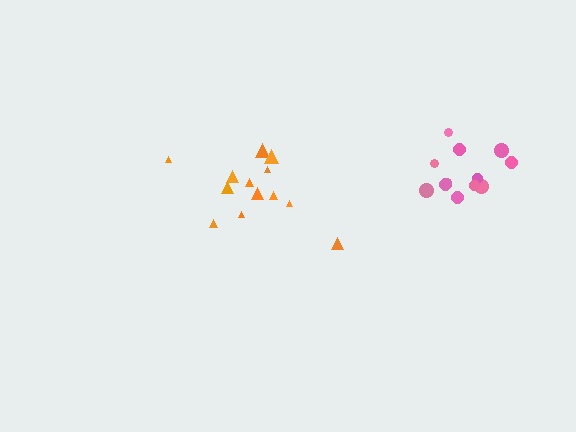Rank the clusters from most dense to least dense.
pink, orange.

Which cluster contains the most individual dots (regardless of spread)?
Orange (13).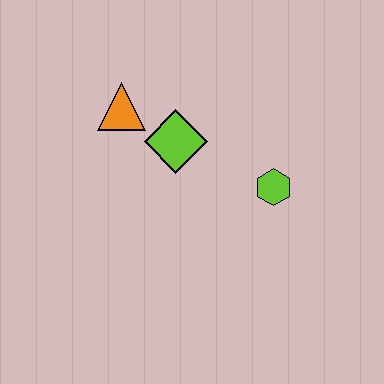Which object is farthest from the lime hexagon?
The orange triangle is farthest from the lime hexagon.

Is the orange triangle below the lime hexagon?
No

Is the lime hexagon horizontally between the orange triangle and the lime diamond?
No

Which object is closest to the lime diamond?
The orange triangle is closest to the lime diamond.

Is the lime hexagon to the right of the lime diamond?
Yes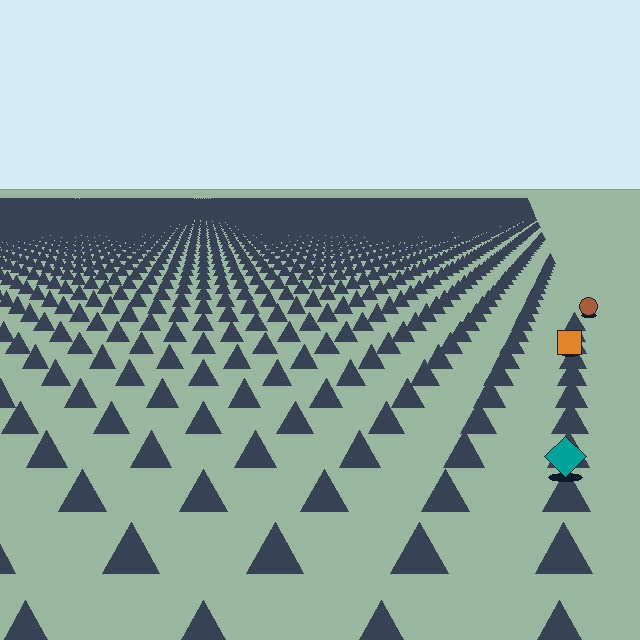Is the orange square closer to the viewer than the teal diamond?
No. The teal diamond is closer — you can tell from the texture gradient: the ground texture is coarser near it.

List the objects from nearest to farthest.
From nearest to farthest: the teal diamond, the orange square, the brown circle.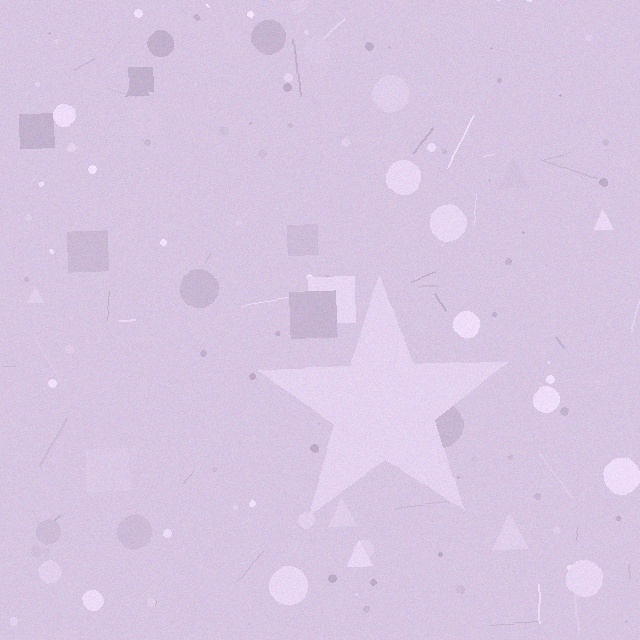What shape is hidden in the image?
A star is hidden in the image.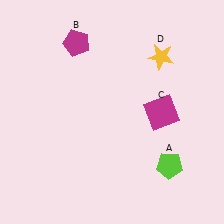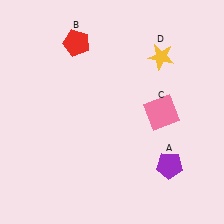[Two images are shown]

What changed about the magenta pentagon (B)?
In Image 1, B is magenta. In Image 2, it changed to red.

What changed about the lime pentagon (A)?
In Image 1, A is lime. In Image 2, it changed to purple.